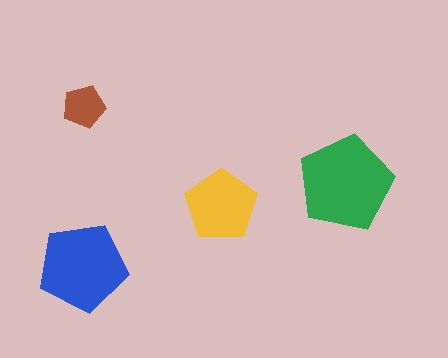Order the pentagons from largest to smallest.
the green one, the blue one, the yellow one, the brown one.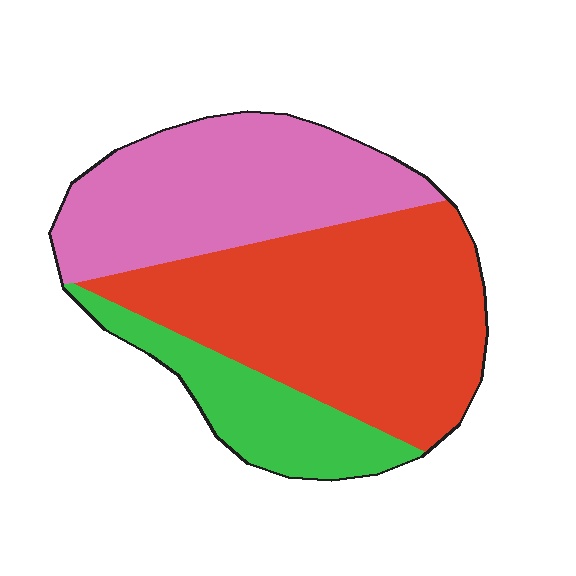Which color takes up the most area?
Red, at roughly 50%.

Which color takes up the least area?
Green, at roughly 15%.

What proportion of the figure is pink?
Pink covers 35% of the figure.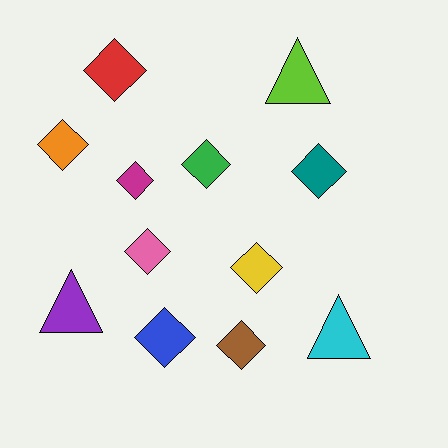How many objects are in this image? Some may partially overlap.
There are 12 objects.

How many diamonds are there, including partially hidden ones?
There are 9 diamonds.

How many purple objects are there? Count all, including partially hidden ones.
There is 1 purple object.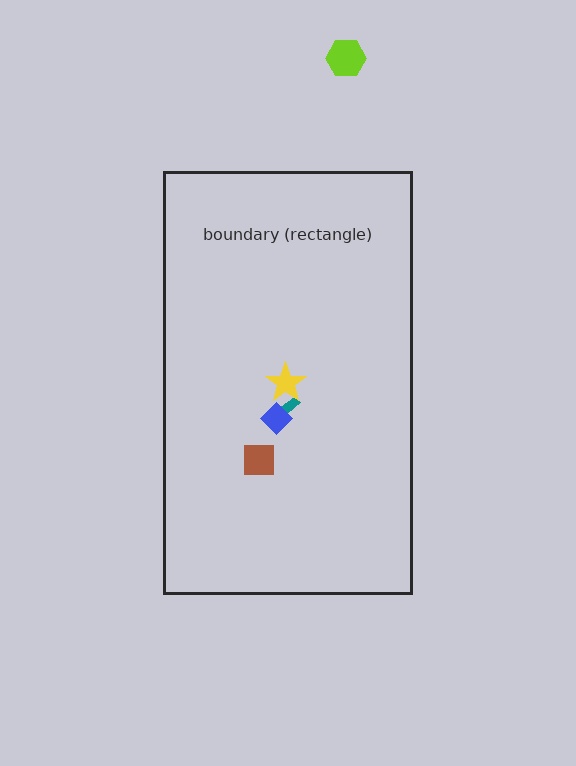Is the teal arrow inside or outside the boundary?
Inside.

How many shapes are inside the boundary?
4 inside, 1 outside.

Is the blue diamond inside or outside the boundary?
Inside.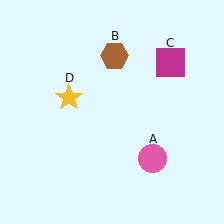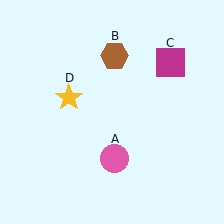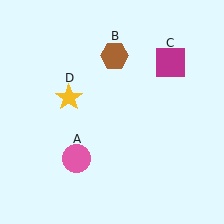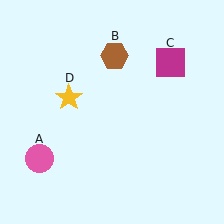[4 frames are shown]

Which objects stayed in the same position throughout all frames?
Brown hexagon (object B) and magenta square (object C) and yellow star (object D) remained stationary.